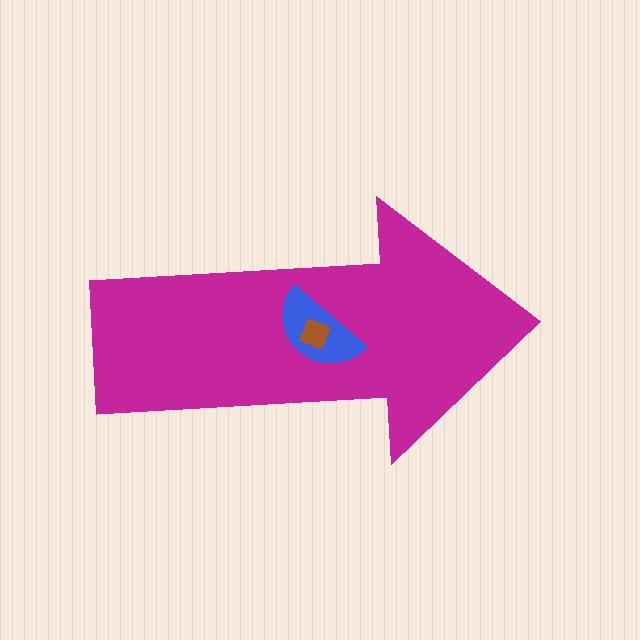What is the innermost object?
The brown square.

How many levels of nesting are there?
3.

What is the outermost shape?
The magenta arrow.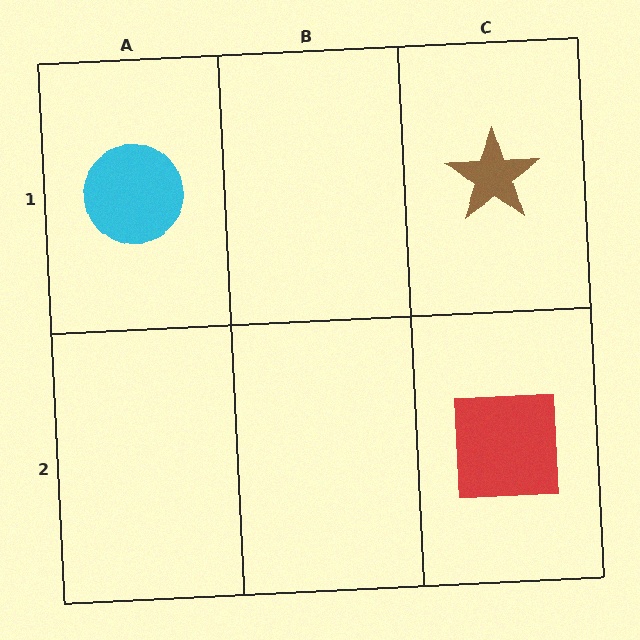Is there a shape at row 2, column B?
No, that cell is empty.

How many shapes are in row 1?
2 shapes.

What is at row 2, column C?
A red square.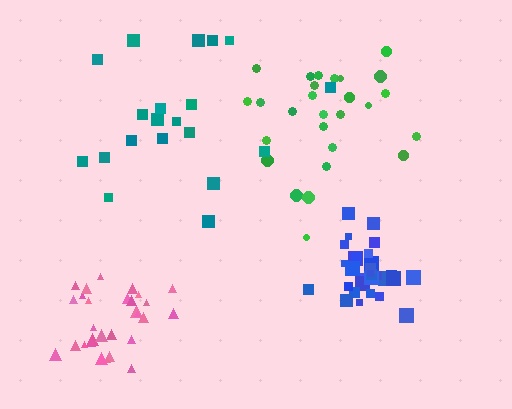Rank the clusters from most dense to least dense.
blue, pink, green, teal.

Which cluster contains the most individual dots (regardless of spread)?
Blue (30).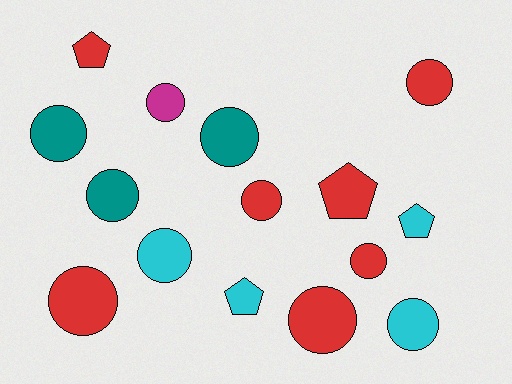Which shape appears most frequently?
Circle, with 11 objects.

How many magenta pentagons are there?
There are no magenta pentagons.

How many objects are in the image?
There are 15 objects.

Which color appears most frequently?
Red, with 7 objects.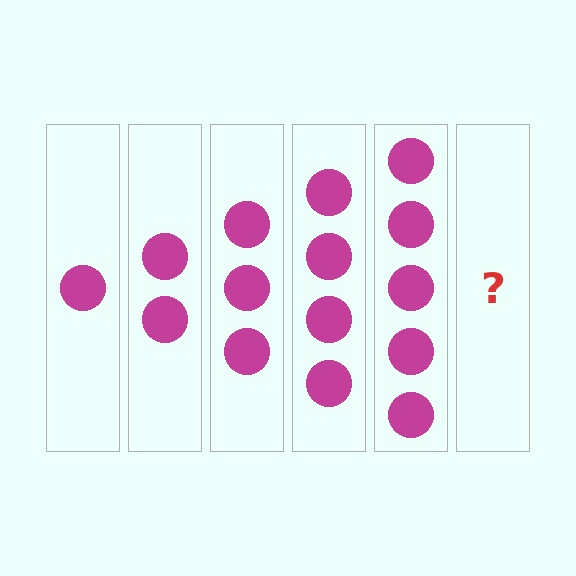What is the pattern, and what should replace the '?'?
The pattern is that each step adds one more circle. The '?' should be 6 circles.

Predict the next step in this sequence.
The next step is 6 circles.